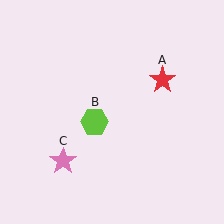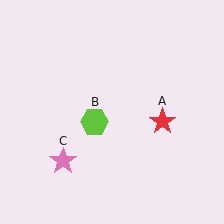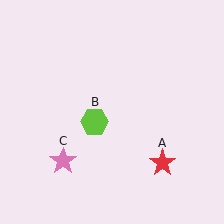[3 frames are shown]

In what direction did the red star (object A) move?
The red star (object A) moved down.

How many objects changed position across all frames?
1 object changed position: red star (object A).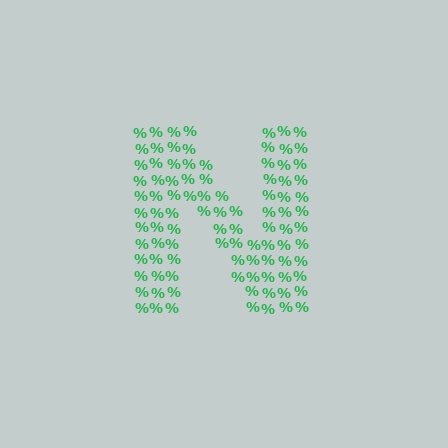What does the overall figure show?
The overall figure shows the letter N.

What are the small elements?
The small elements are percent signs.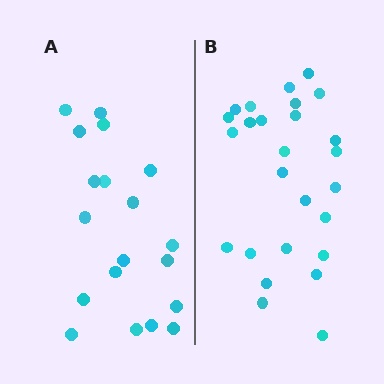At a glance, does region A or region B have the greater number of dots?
Region B (the right region) has more dots.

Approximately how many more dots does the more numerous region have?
Region B has roughly 8 or so more dots than region A.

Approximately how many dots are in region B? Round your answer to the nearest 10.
About 30 dots. (The exact count is 26, which rounds to 30.)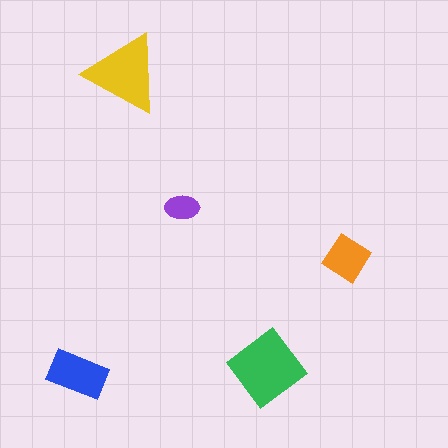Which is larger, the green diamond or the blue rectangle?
The green diamond.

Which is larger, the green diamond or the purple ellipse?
The green diamond.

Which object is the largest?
The green diamond.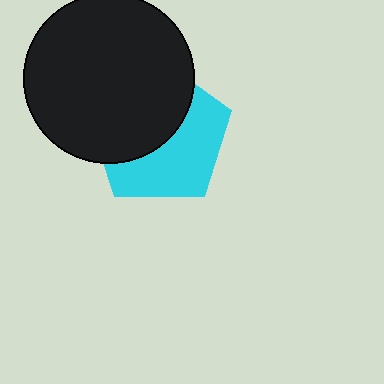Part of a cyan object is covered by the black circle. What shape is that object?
It is a pentagon.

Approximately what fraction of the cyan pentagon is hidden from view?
Roughly 50% of the cyan pentagon is hidden behind the black circle.